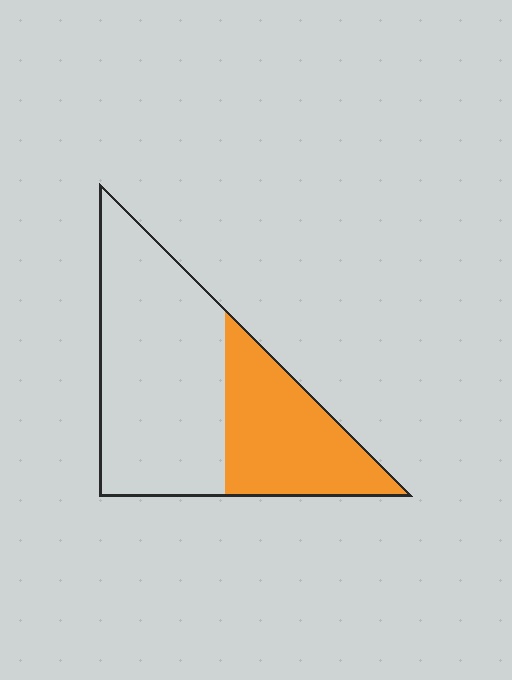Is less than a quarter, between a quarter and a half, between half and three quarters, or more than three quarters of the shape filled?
Between a quarter and a half.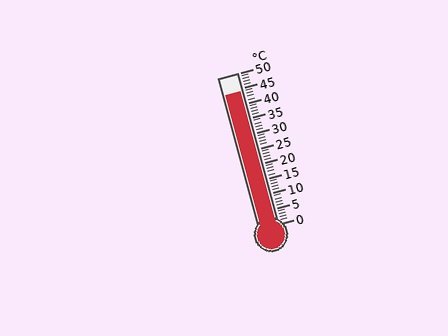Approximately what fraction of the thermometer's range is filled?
The thermometer is filled to approximately 90% of its range.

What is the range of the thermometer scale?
The thermometer scale ranges from 0°C to 50°C.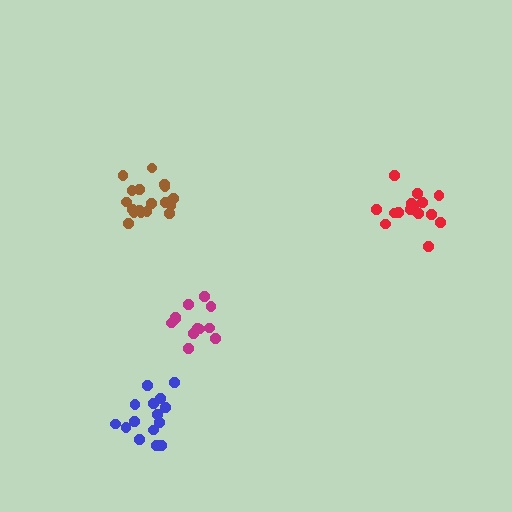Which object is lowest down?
The blue cluster is bottommost.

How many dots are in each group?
Group 1: 15 dots, Group 2: 12 dots, Group 3: 18 dots, Group 4: 15 dots (60 total).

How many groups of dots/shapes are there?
There are 4 groups.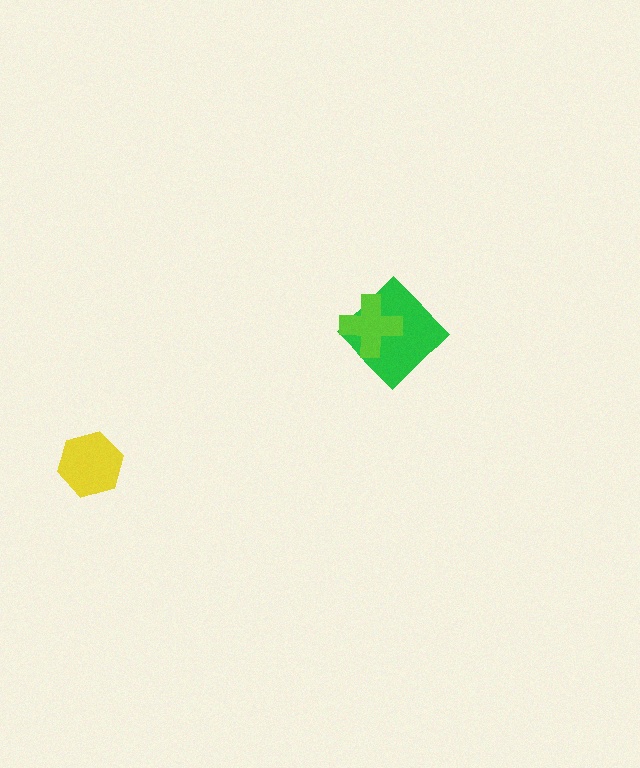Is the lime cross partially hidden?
No, no other shape covers it.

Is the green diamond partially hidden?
Yes, it is partially covered by another shape.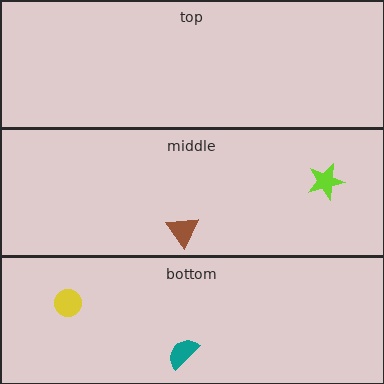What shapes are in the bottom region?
The yellow circle, the teal semicircle.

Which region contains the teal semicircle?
The bottom region.